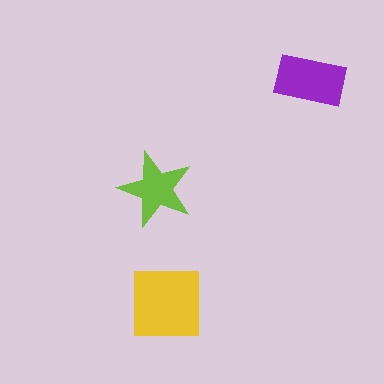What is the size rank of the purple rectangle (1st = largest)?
2nd.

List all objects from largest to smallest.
The yellow square, the purple rectangle, the lime star.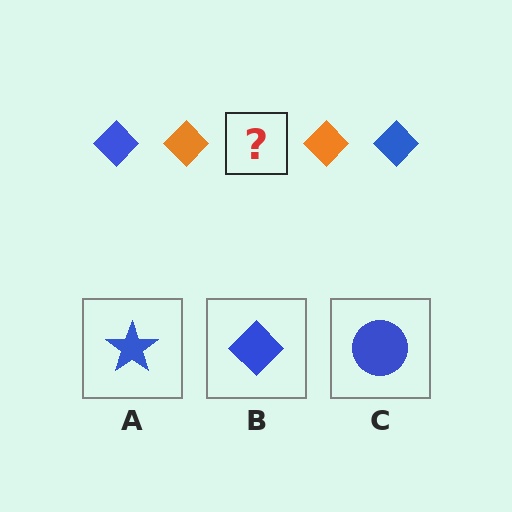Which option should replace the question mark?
Option B.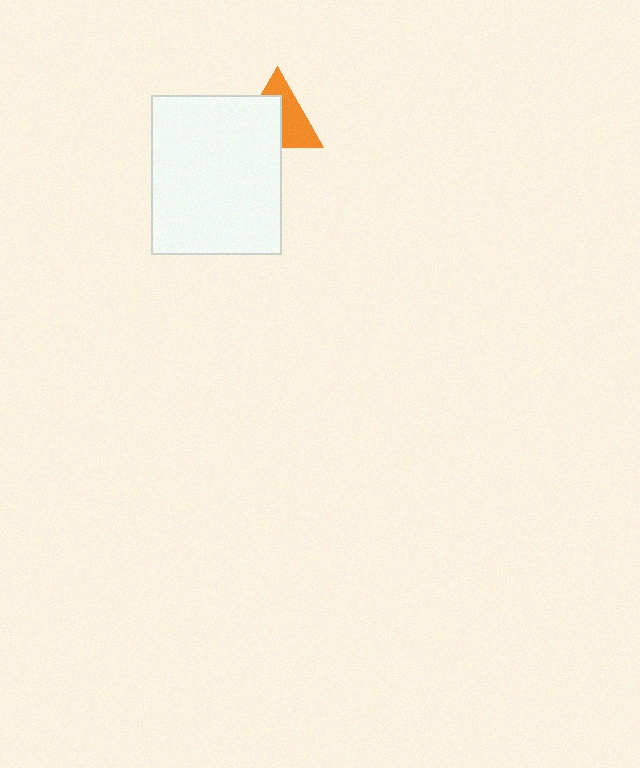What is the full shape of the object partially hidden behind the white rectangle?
The partially hidden object is an orange triangle.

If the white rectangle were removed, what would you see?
You would see the complete orange triangle.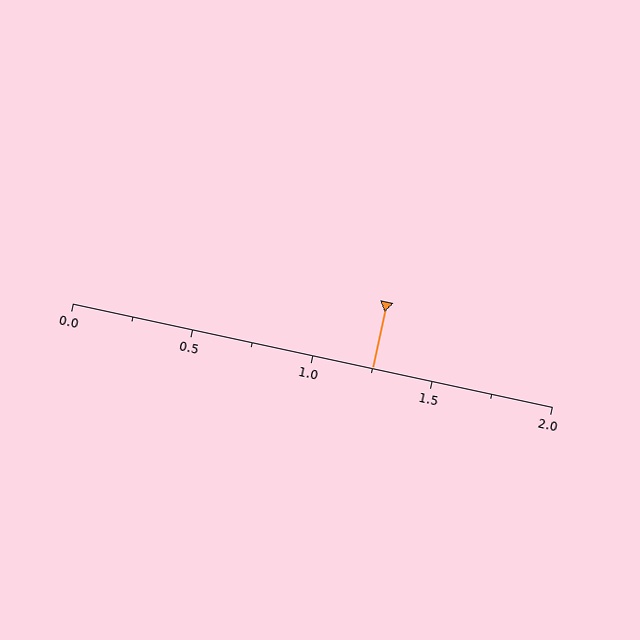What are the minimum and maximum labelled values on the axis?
The axis runs from 0.0 to 2.0.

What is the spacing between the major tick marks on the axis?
The major ticks are spaced 0.5 apart.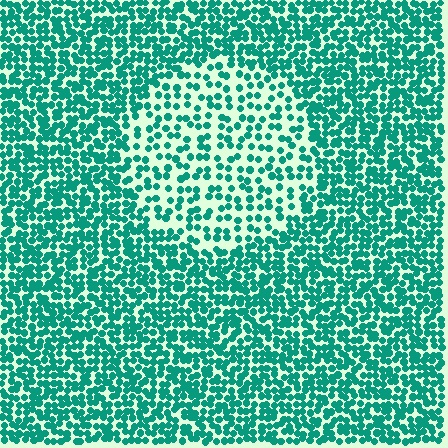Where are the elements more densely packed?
The elements are more densely packed outside the circle boundary.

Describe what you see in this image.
The image contains small teal elements arranged at two different densities. A circle-shaped region is visible where the elements are less densely packed than the surrounding area.